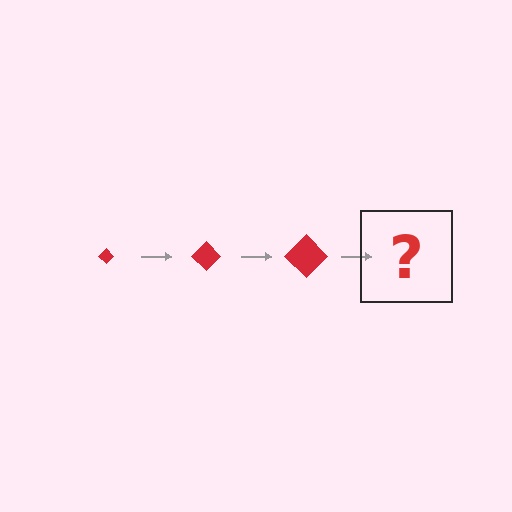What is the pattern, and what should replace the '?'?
The pattern is that the diamond gets progressively larger each step. The '?' should be a red diamond, larger than the previous one.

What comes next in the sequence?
The next element should be a red diamond, larger than the previous one.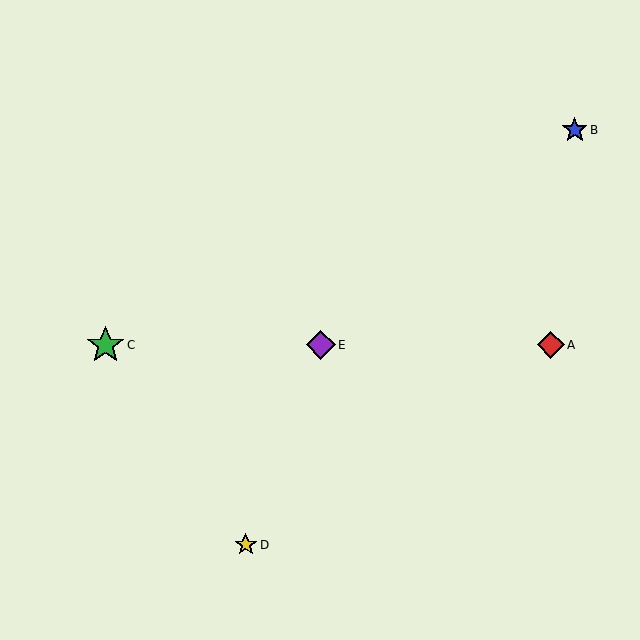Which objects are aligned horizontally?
Objects A, C, E are aligned horizontally.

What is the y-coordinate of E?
Object E is at y≈345.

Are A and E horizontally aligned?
Yes, both are at y≈345.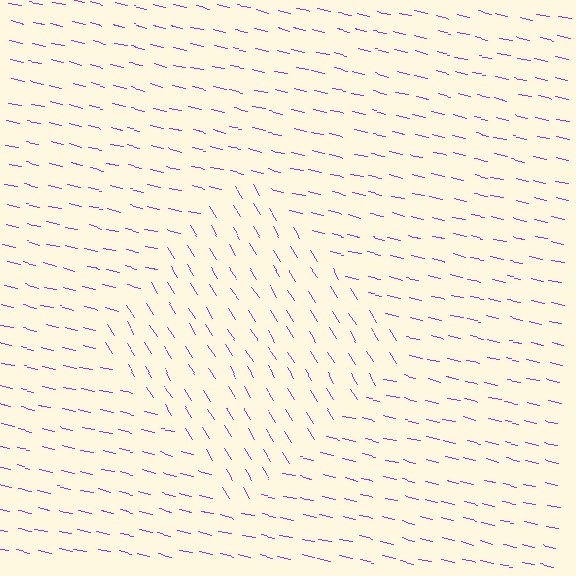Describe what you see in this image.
The image is filled with small purple line segments. A diamond region in the image has lines oriented differently from the surrounding lines, creating a visible texture boundary.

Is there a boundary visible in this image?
Yes, there is a texture boundary formed by a change in line orientation.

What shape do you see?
I see a diamond.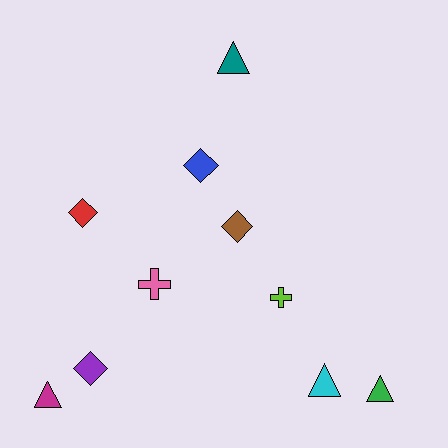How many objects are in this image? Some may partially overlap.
There are 10 objects.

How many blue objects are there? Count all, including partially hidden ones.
There is 1 blue object.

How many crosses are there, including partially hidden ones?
There are 2 crosses.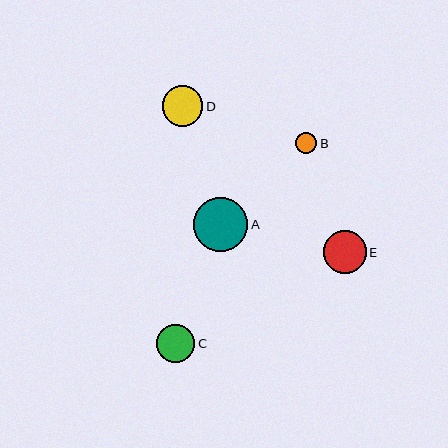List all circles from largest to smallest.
From largest to smallest: A, E, D, C, B.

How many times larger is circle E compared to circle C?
Circle E is approximately 1.1 times the size of circle C.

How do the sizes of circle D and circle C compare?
Circle D and circle C are approximately the same size.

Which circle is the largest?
Circle A is the largest with a size of approximately 54 pixels.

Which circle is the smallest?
Circle B is the smallest with a size of approximately 21 pixels.